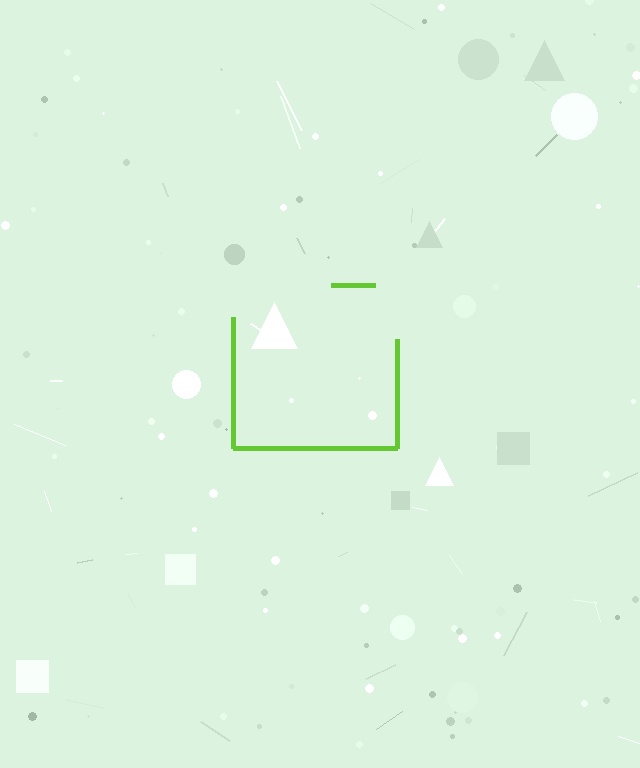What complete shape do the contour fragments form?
The contour fragments form a square.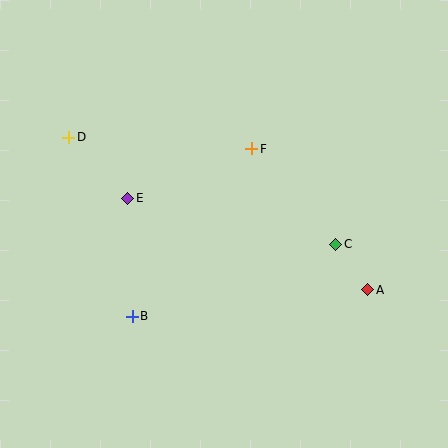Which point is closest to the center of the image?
Point F at (252, 149) is closest to the center.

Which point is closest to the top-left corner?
Point D is closest to the top-left corner.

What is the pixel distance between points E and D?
The distance between E and D is 85 pixels.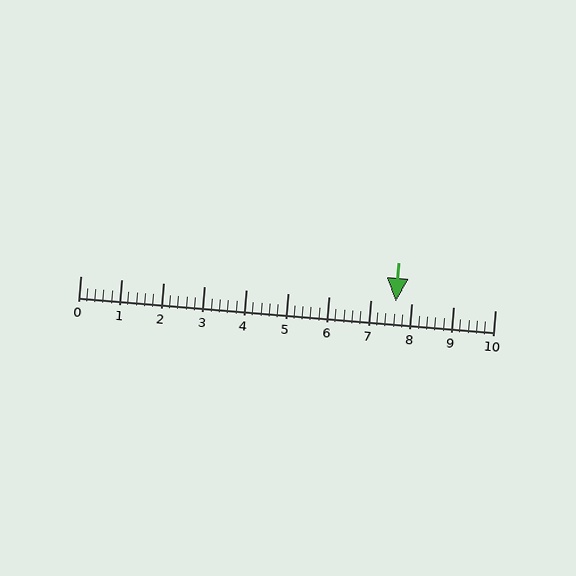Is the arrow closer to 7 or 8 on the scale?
The arrow is closer to 8.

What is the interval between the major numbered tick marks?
The major tick marks are spaced 1 units apart.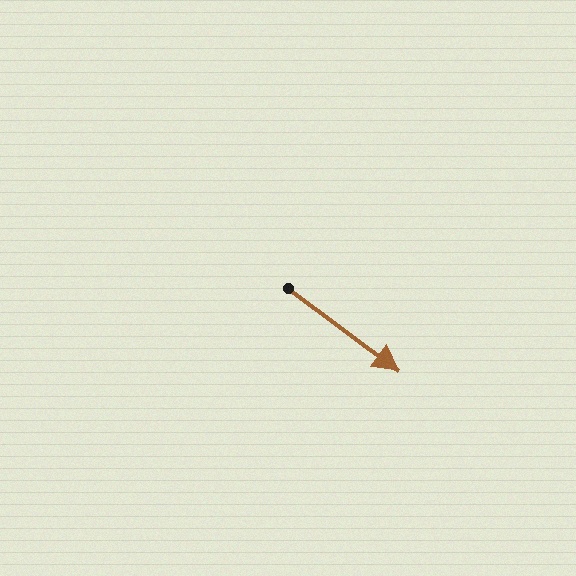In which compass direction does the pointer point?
Southeast.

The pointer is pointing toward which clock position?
Roughly 4 o'clock.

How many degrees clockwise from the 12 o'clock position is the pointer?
Approximately 127 degrees.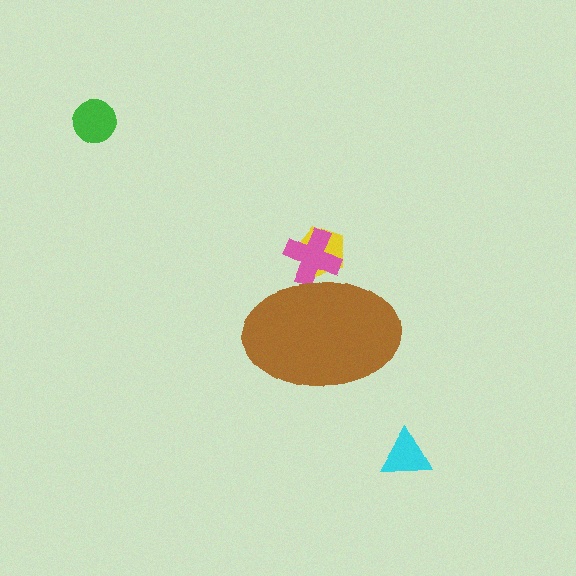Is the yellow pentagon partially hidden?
Yes, the yellow pentagon is partially hidden behind the brown ellipse.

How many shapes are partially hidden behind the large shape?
2 shapes are partially hidden.